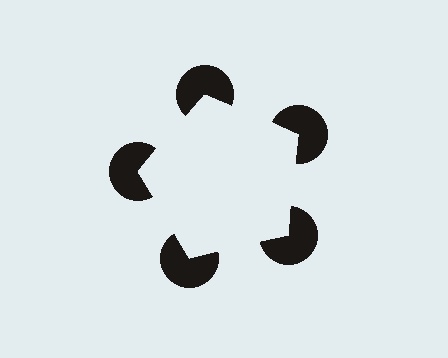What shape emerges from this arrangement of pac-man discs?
An illusory pentagon — its edges are inferred from the aligned wedge cuts in the pac-man discs, not physically drawn.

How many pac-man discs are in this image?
There are 5 — one at each vertex of the illusory pentagon.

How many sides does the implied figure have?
5 sides.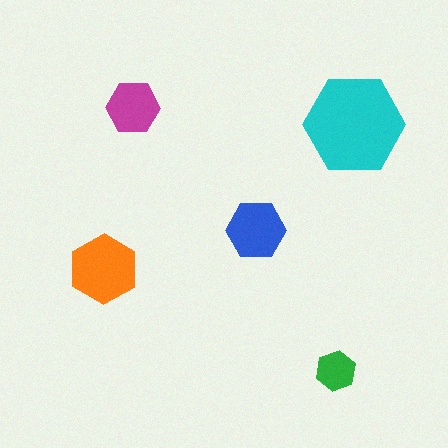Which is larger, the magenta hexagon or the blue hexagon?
The blue one.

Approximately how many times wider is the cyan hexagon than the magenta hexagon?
About 2 times wider.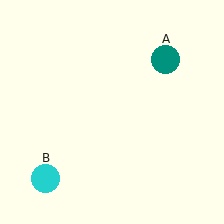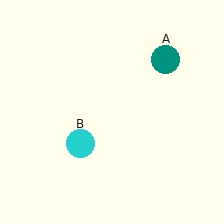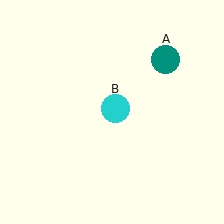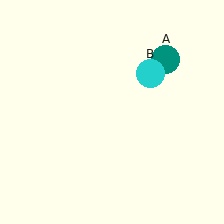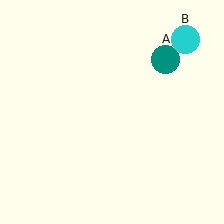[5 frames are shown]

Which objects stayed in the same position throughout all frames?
Teal circle (object A) remained stationary.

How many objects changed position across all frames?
1 object changed position: cyan circle (object B).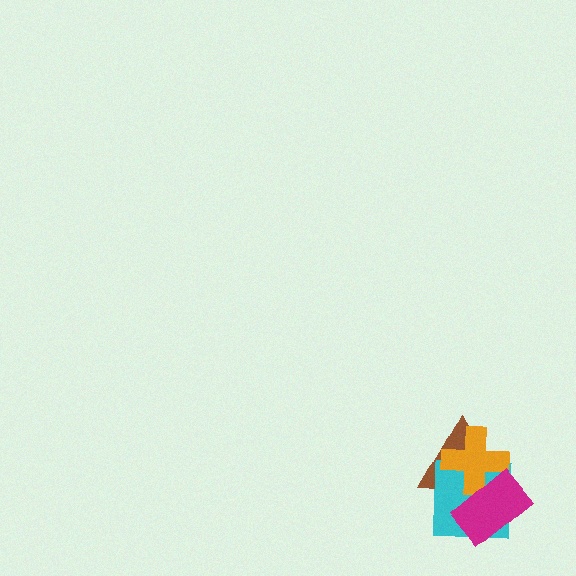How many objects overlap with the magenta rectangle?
3 objects overlap with the magenta rectangle.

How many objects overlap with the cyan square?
3 objects overlap with the cyan square.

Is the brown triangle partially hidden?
Yes, it is partially covered by another shape.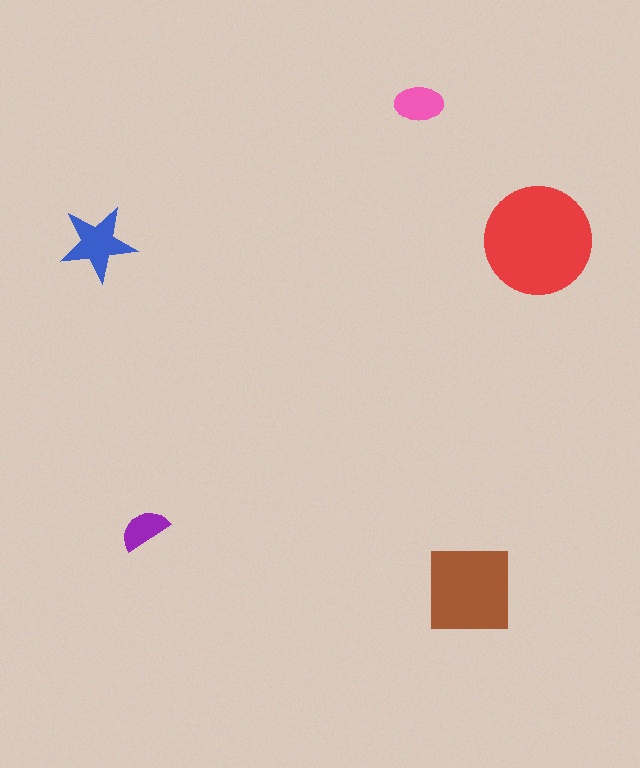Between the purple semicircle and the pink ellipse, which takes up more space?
The pink ellipse.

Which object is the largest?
The red circle.